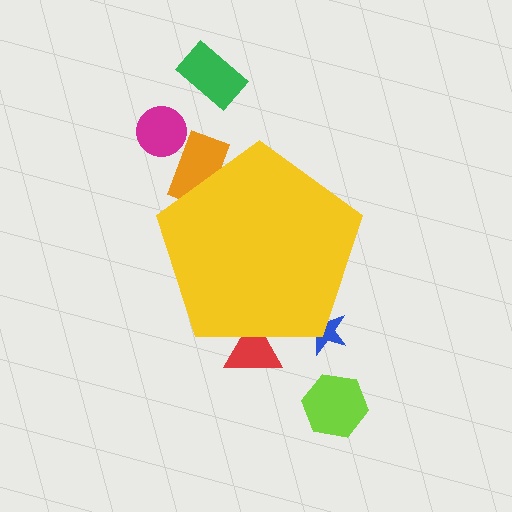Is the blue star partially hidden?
Yes, the blue star is partially hidden behind the yellow pentagon.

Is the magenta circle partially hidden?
No, the magenta circle is fully visible.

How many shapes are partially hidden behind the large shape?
3 shapes are partially hidden.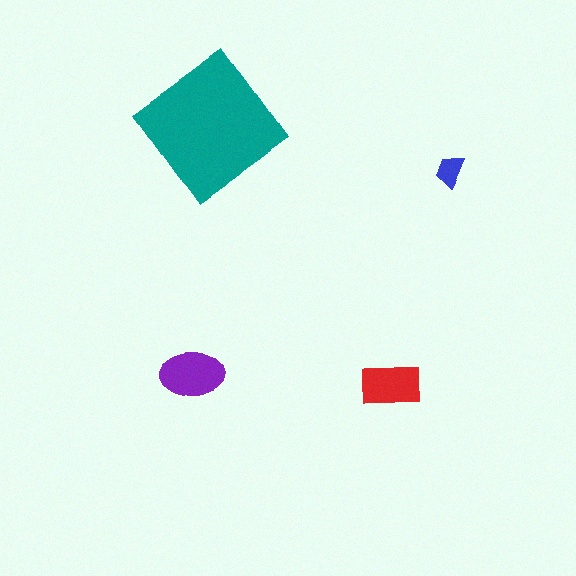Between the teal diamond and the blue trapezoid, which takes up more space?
The teal diamond.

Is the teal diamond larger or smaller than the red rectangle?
Larger.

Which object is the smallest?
The blue trapezoid.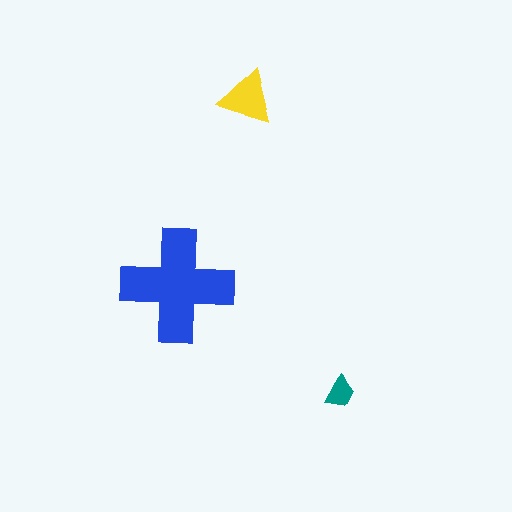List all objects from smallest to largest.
The teal trapezoid, the yellow triangle, the blue cross.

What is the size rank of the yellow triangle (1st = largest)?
2nd.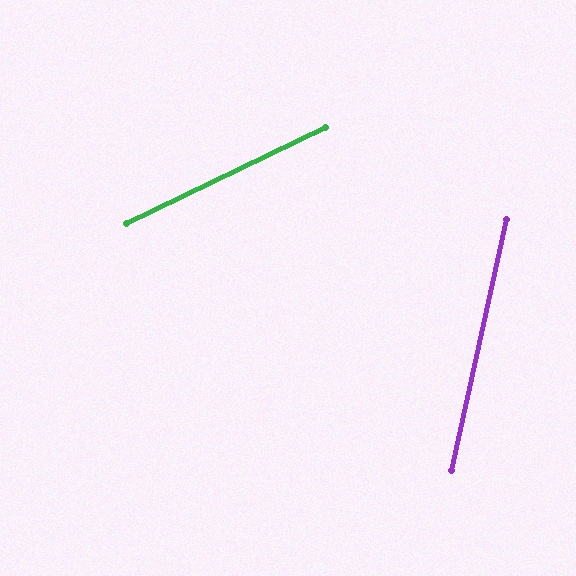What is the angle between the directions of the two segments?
Approximately 52 degrees.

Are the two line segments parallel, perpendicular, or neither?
Neither parallel nor perpendicular — they differ by about 52°.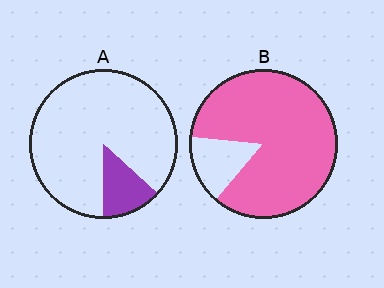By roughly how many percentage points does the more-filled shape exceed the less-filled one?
By roughly 70 percentage points (B over A).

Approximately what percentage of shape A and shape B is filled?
A is approximately 15% and B is approximately 85%.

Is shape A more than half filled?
No.